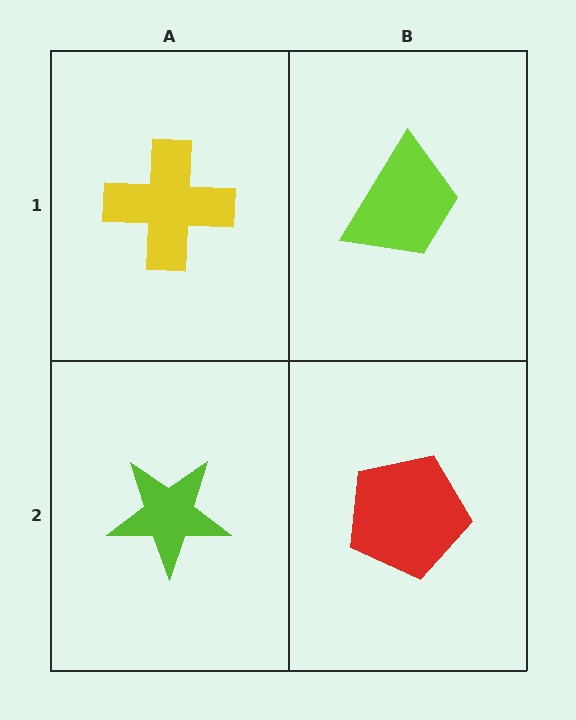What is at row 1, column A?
A yellow cross.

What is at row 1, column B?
A lime trapezoid.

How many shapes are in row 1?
2 shapes.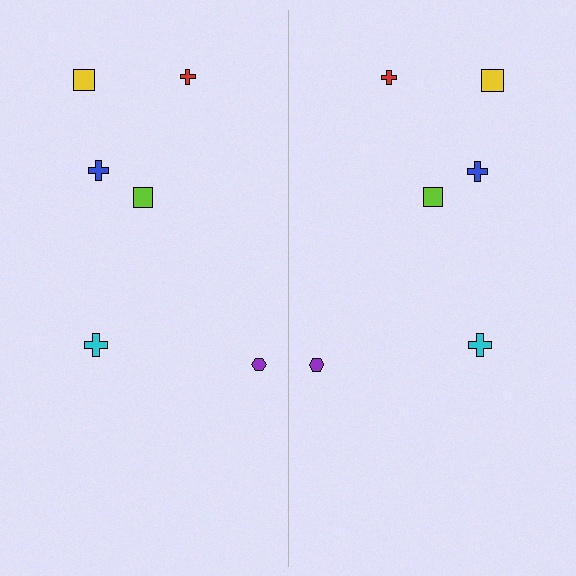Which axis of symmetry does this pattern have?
The pattern has a vertical axis of symmetry running through the center of the image.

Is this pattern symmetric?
Yes, this pattern has bilateral (reflection) symmetry.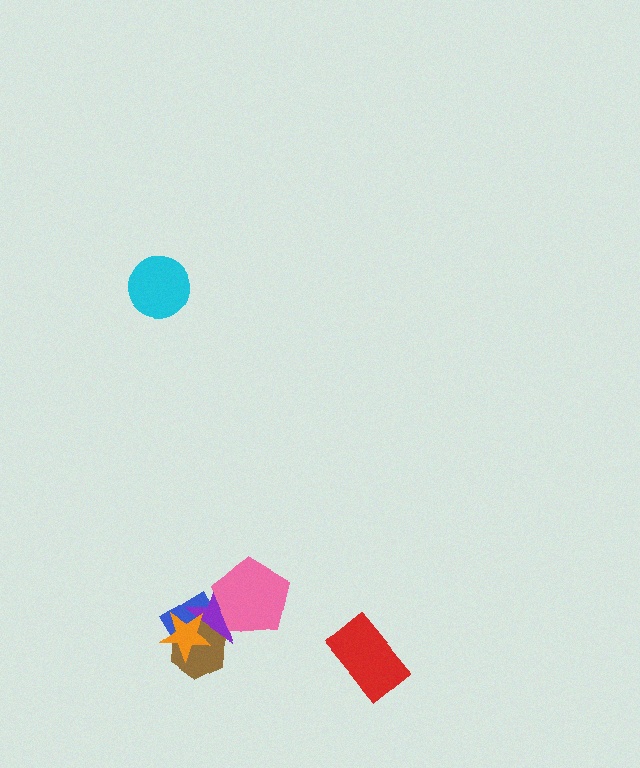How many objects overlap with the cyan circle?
0 objects overlap with the cyan circle.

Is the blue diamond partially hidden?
Yes, it is partially covered by another shape.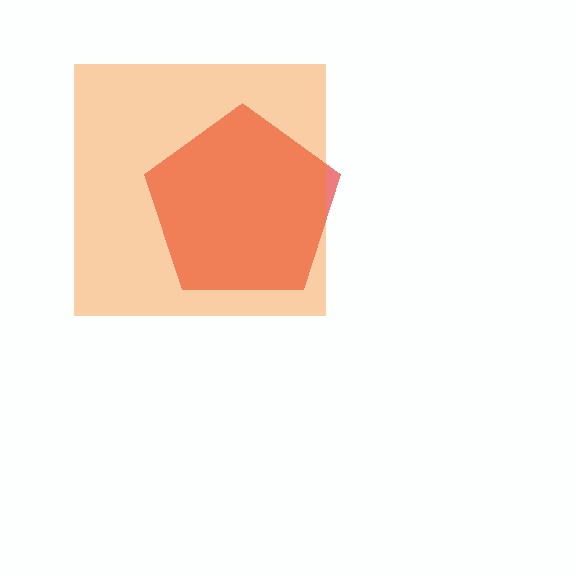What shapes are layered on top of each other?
The layered shapes are: a red pentagon, an orange square.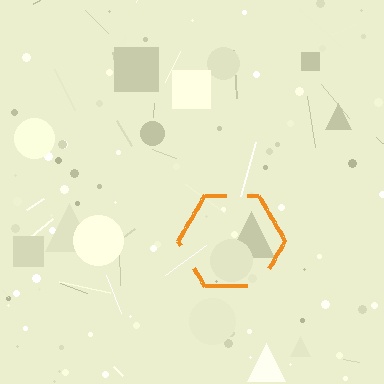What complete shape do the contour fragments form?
The contour fragments form a hexagon.